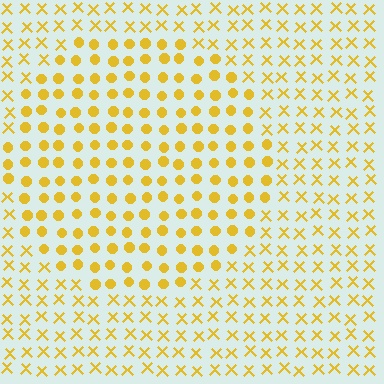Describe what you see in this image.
The image is filled with small yellow elements arranged in a uniform grid. A circle-shaped region contains circles, while the surrounding area contains X marks. The boundary is defined purely by the change in element shape.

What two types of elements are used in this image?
The image uses circles inside the circle region and X marks outside it.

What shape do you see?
I see a circle.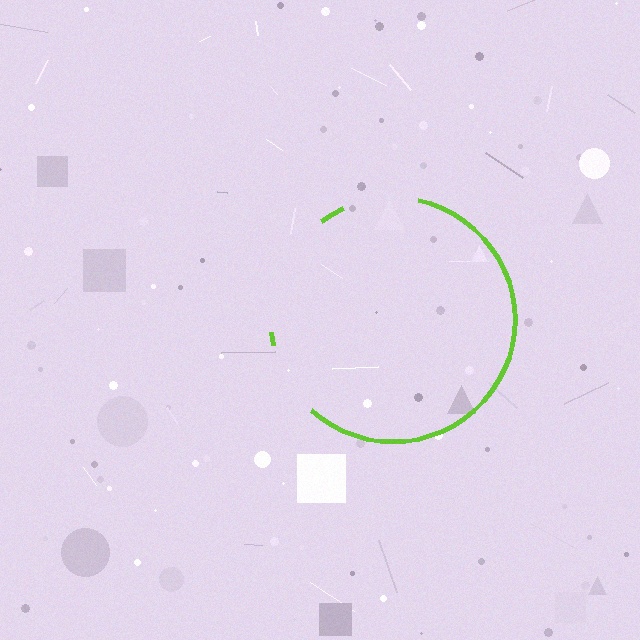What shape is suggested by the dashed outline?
The dashed outline suggests a circle.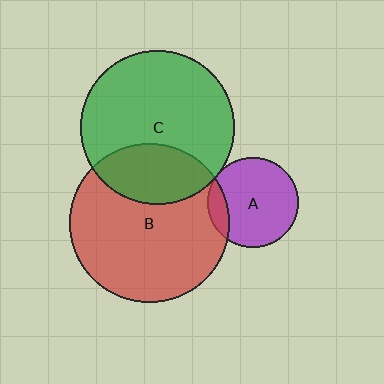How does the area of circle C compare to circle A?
Approximately 2.9 times.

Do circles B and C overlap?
Yes.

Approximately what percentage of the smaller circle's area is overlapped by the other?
Approximately 30%.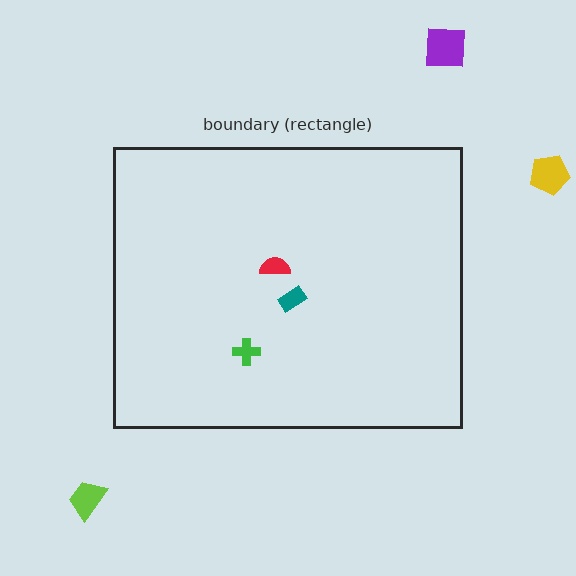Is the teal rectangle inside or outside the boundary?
Inside.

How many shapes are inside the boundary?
3 inside, 3 outside.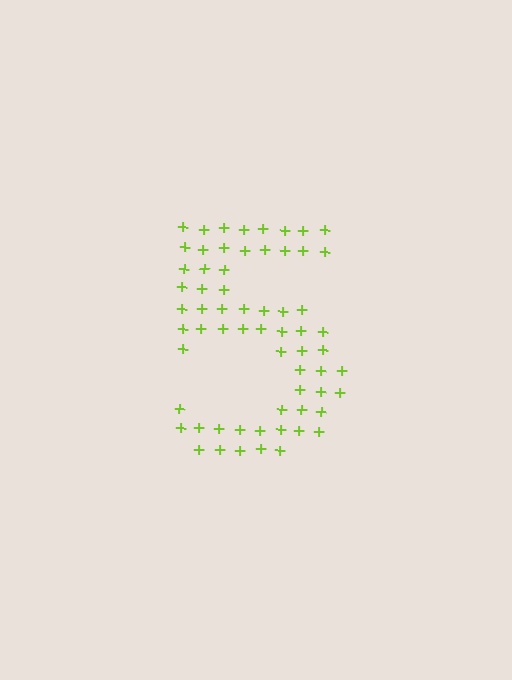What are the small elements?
The small elements are plus signs.